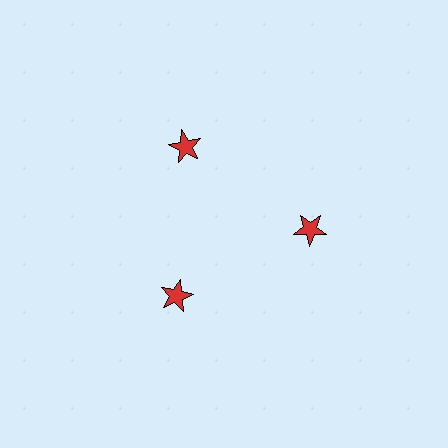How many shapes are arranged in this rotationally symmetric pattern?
There are 3 shapes, arranged in 3 groups of 1.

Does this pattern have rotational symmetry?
Yes, this pattern has 3-fold rotational symmetry. It looks the same after rotating 120 degrees around the center.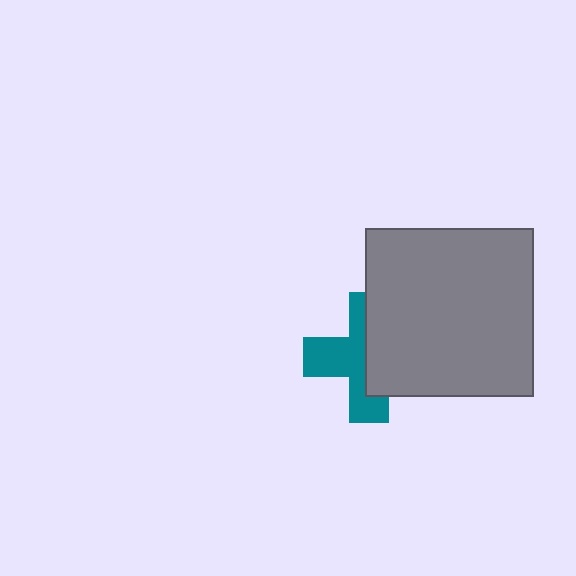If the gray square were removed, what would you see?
You would see the complete teal cross.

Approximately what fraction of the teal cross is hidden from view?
Roughly 49% of the teal cross is hidden behind the gray square.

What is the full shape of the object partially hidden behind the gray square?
The partially hidden object is a teal cross.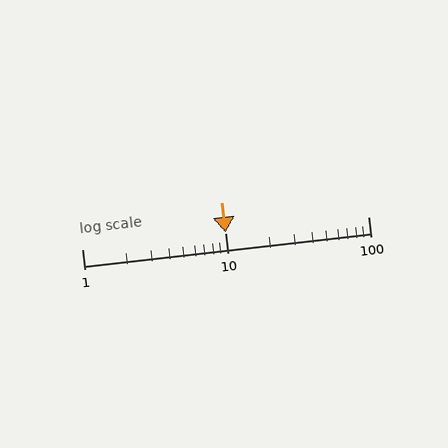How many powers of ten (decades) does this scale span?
The scale spans 2 decades, from 1 to 100.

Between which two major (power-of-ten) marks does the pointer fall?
The pointer is between 10 and 100.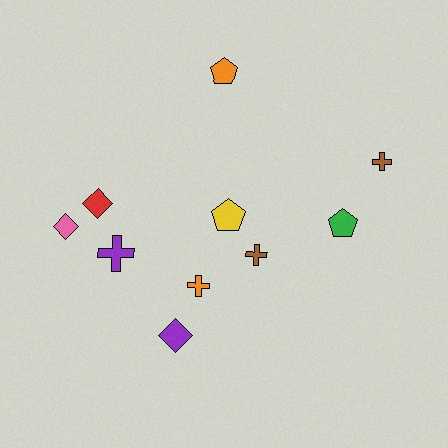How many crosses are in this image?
There are 4 crosses.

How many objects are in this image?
There are 10 objects.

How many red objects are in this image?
There is 1 red object.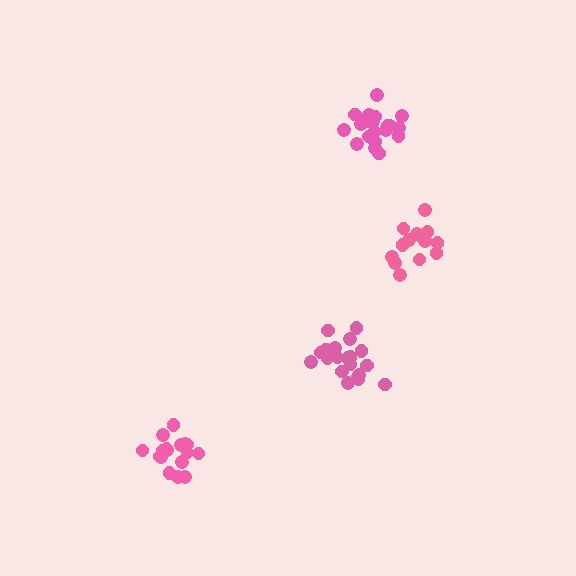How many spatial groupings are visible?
There are 4 spatial groupings.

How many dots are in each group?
Group 1: 15 dots, Group 2: 17 dots, Group 3: 21 dots, Group 4: 21 dots (74 total).